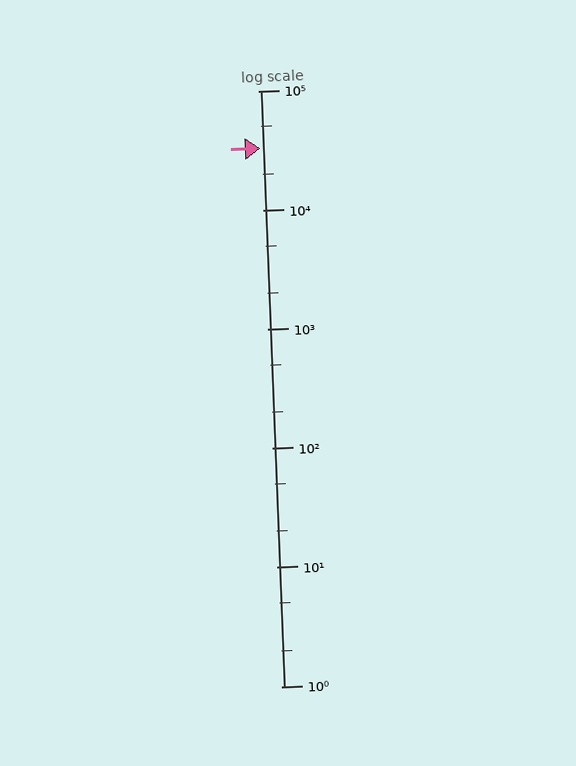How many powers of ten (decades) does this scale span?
The scale spans 5 decades, from 1 to 100000.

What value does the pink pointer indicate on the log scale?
The pointer indicates approximately 33000.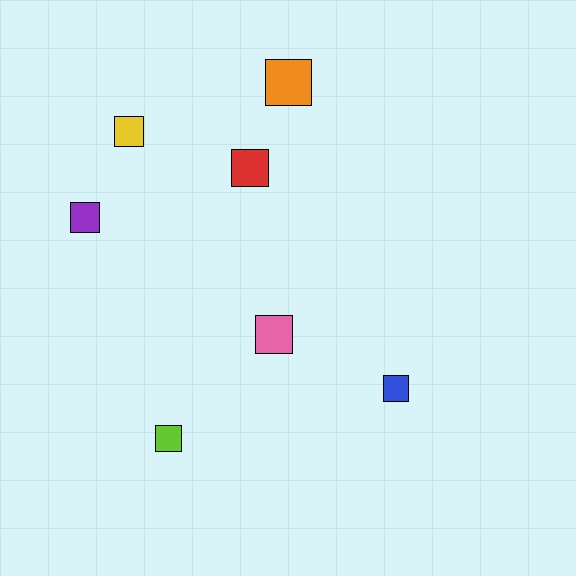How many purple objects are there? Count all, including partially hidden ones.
There is 1 purple object.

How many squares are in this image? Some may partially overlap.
There are 7 squares.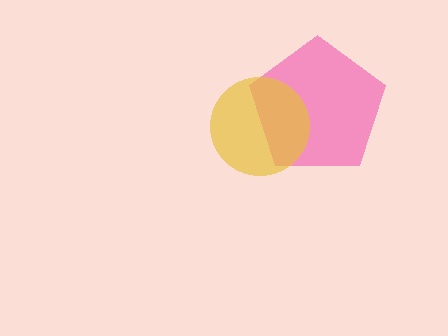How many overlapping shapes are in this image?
There are 2 overlapping shapes in the image.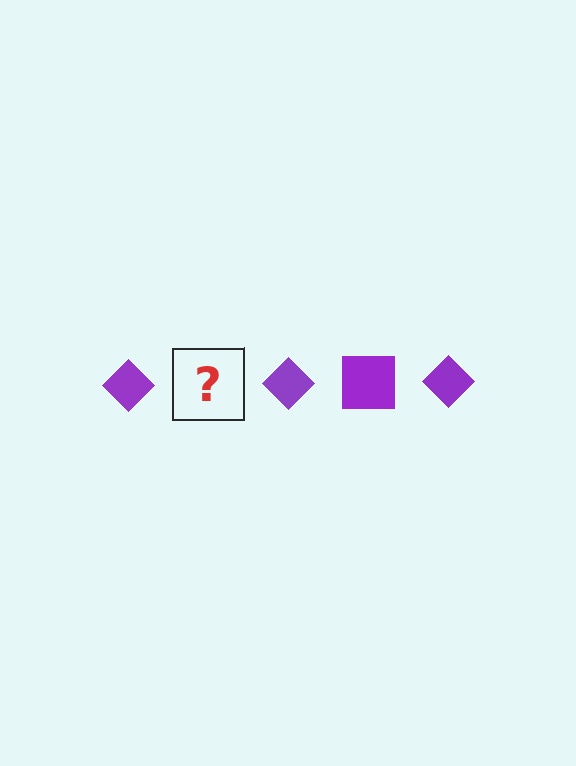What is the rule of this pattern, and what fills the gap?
The rule is that the pattern cycles through diamond, square shapes in purple. The gap should be filled with a purple square.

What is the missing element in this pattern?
The missing element is a purple square.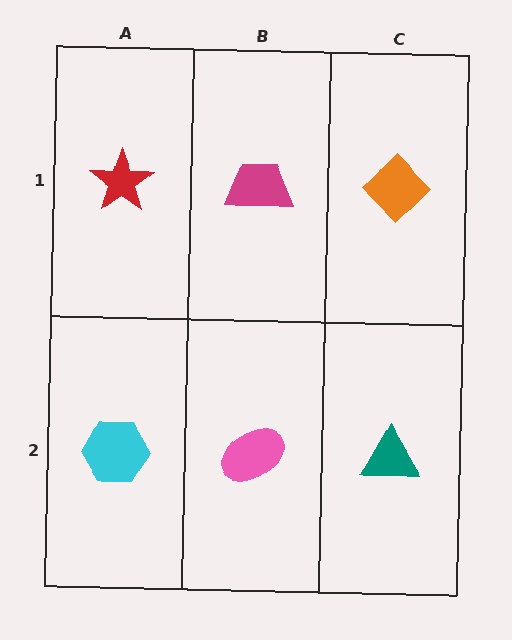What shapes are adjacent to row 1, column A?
A cyan hexagon (row 2, column A), a magenta trapezoid (row 1, column B).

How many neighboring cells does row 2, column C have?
2.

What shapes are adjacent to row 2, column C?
An orange diamond (row 1, column C), a pink ellipse (row 2, column B).